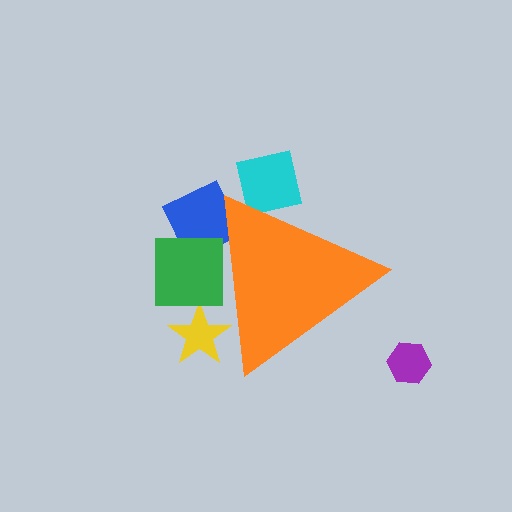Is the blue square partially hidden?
Yes, the blue square is partially hidden behind the orange triangle.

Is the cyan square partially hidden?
Yes, the cyan square is partially hidden behind the orange triangle.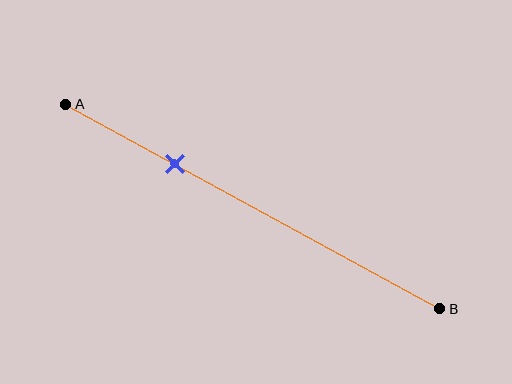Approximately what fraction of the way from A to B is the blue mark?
The blue mark is approximately 30% of the way from A to B.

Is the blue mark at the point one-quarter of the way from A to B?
No, the mark is at about 30% from A, not at the 25% one-quarter point.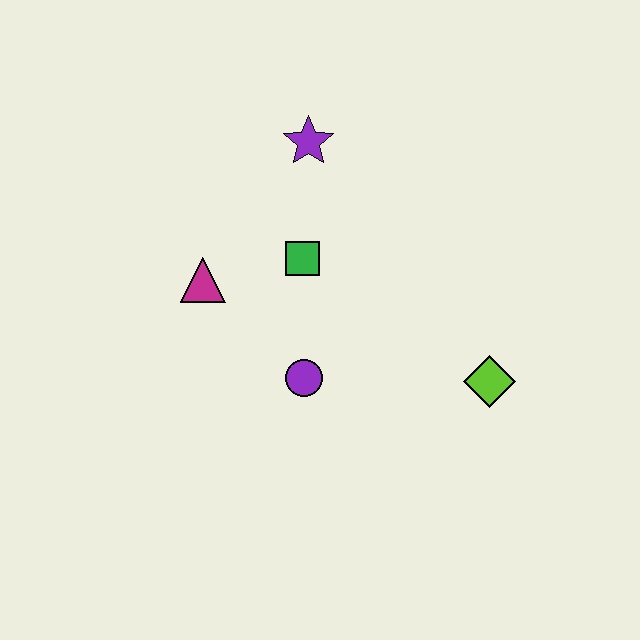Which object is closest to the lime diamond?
The purple circle is closest to the lime diamond.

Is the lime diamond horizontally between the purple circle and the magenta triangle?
No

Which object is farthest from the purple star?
The lime diamond is farthest from the purple star.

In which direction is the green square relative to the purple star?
The green square is below the purple star.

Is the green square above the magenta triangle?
Yes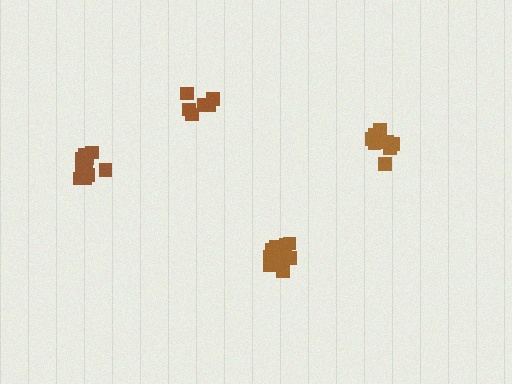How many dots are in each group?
Group 1: 12 dots, Group 2: 8 dots, Group 3: 9 dots, Group 4: 11 dots (40 total).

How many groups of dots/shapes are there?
There are 4 groups.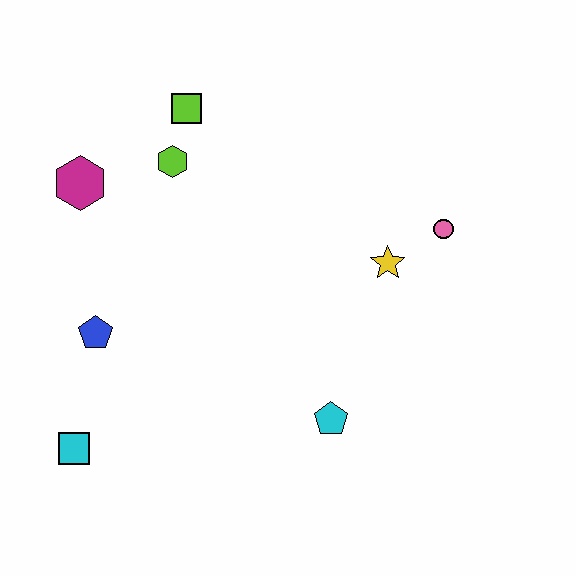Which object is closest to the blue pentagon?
The cyan square is closest to the blue pentagon.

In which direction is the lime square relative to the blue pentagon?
The lime square is above the blue pentagon.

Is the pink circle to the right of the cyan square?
Yes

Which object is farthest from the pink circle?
The cyan square is farthest from the pink circle.